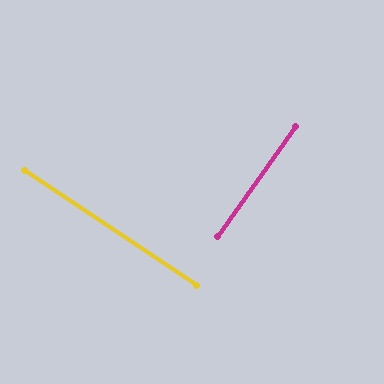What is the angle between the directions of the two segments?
Approximately 89 degrees.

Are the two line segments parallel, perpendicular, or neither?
Perpendicular — they meet at approximately 89°.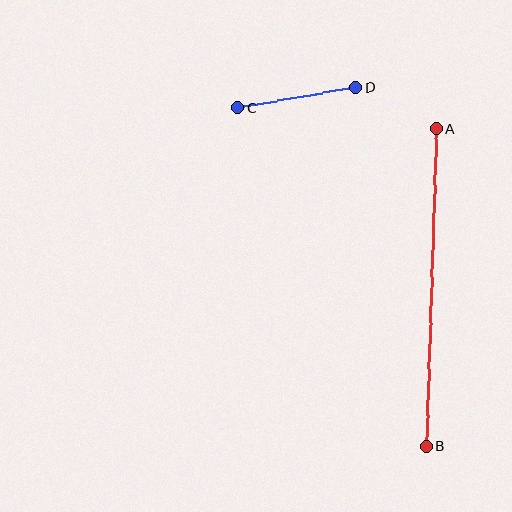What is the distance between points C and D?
The distance is approximately 121 pixels.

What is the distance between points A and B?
The distance is approximately 318 pixels.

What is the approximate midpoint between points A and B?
The midpoint is at approximately (431, 288) pixels.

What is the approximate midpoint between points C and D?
The midpoint is at approximately (297, 98) pixels.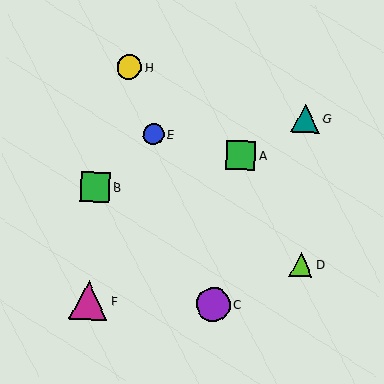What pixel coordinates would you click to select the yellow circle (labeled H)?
Click at (129, 67) to select the yellow circle H.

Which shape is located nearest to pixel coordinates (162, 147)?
The blue circle (labeled E) at (153, 134) is nearest to that location.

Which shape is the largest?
The magenta triangle (labeled F) is the largest.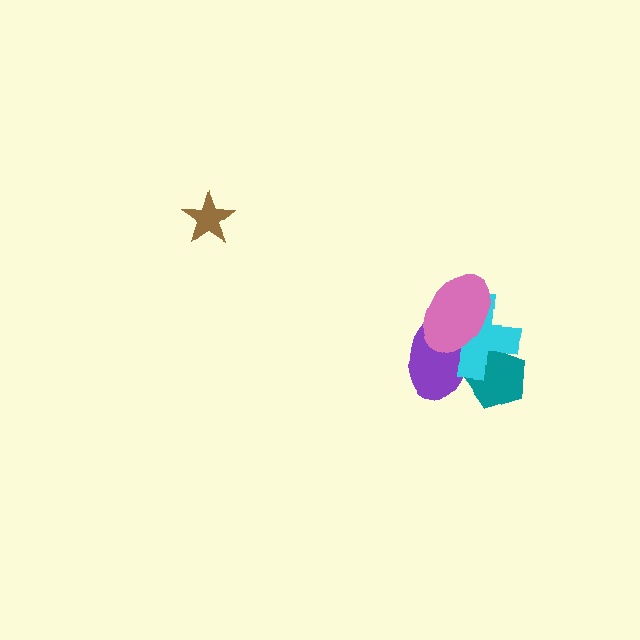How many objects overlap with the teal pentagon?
2 objects overlap with the teal pentagon.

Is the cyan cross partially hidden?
Yes, it is partially covered by another shape.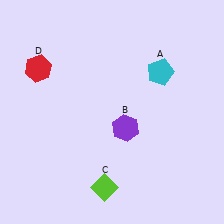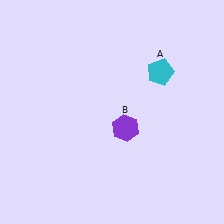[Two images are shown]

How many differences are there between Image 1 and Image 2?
There are 2 differences between the two images.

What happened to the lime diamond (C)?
The lime diamond (C) was removed in Image 2. It was in the bottom-left area of Image 1.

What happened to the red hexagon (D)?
The red hexagon (D) was removed in Image 2. It was in the top-left area of Image 1.